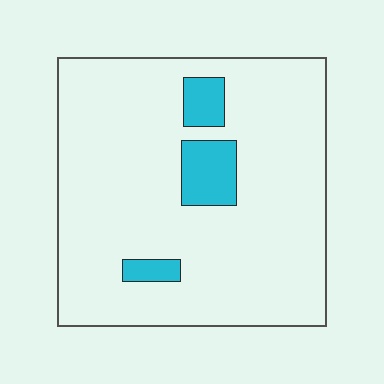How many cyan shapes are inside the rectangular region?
3.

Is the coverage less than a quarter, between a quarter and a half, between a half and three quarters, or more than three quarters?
Less than a quarter.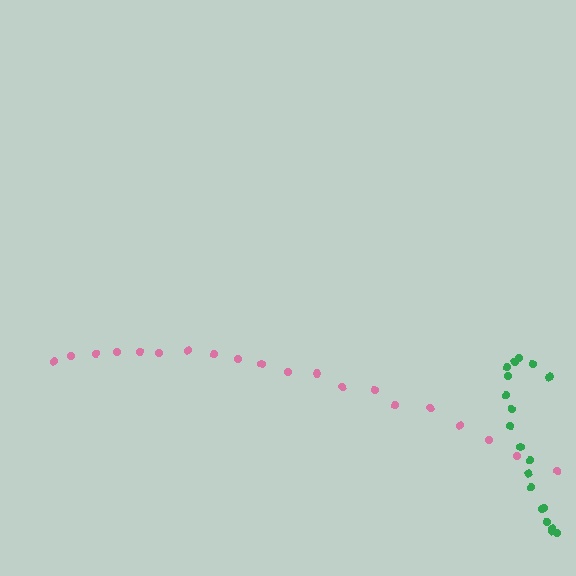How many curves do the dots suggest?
There are 2 distinct paths.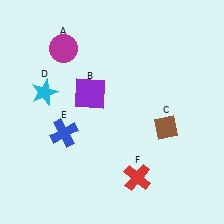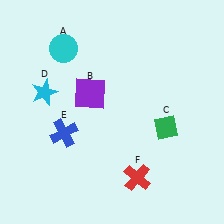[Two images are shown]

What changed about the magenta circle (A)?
In Image 1, A is magenta. In Image 2, it changed to cyan.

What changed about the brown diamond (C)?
In Image 1, C is brown. In Image 2, it changed to green.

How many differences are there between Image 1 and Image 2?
There are 2 differences between the two images.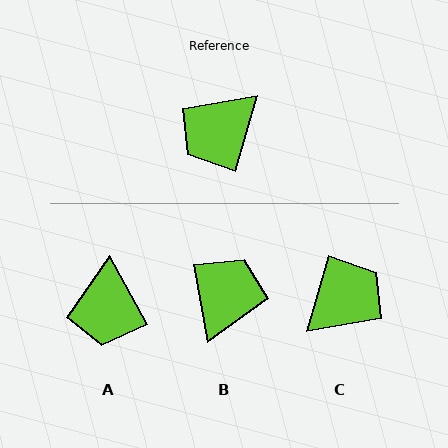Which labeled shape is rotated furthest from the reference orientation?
C, about 180 degrees away.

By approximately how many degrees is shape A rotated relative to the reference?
Approximately 45 degrees counter-clockwise.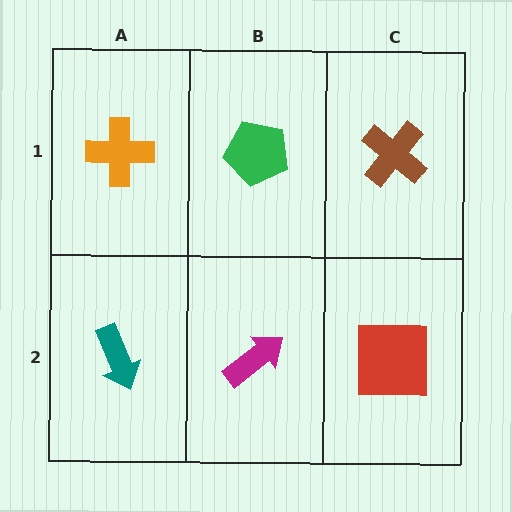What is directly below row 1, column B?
A magenta arrow.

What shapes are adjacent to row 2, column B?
A green pentagon (row 1, column B), a teal arrow (row 2, column A), a red square (row 2, column C).